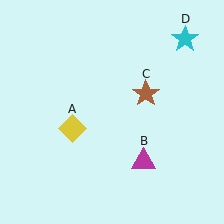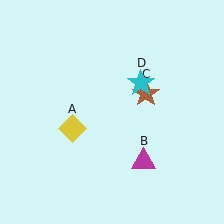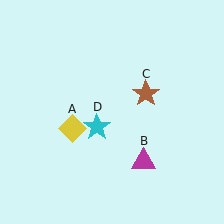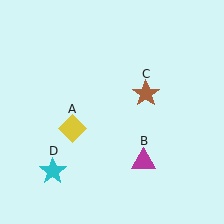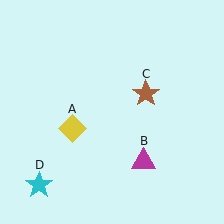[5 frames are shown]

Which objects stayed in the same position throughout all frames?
Yellow diamond (object A) and magenta triangle (object B) and brown star (object C) remained stationary.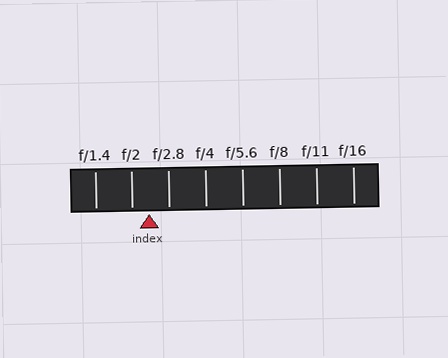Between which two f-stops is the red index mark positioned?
The index mark is between f/2 and f/2.8.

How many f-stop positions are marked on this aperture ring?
There are 8 f-stop positions marked.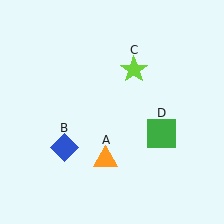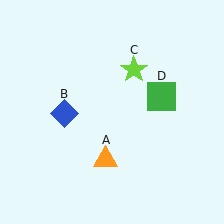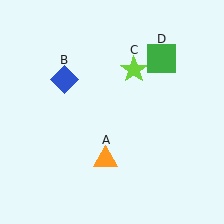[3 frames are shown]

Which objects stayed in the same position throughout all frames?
Orange triangle (object A) and lime star (object C) remained stationary.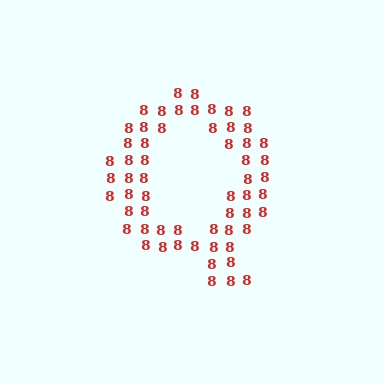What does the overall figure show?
The overall figure shows the letter Q.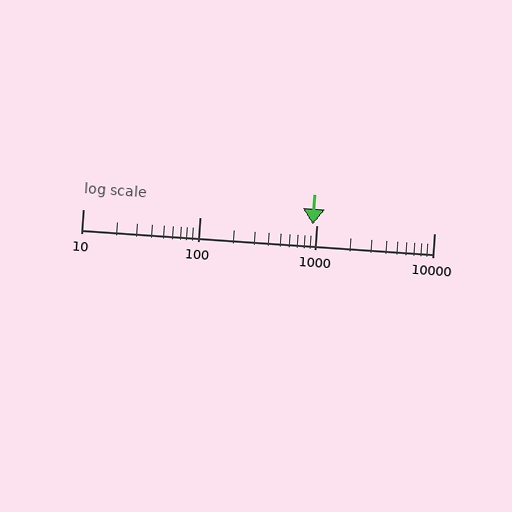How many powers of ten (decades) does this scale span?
The scale spans 3 decades, from 10 to 10000.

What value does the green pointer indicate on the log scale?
The pointer indicates approximately 920.